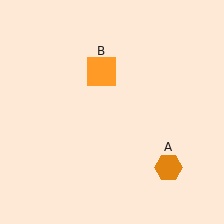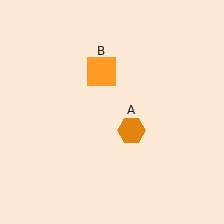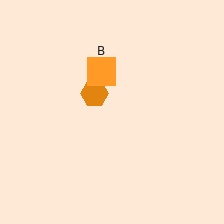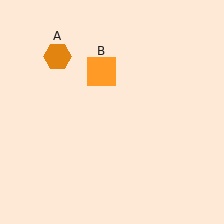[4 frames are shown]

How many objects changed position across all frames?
1 object changed position: orange hexagon (object A).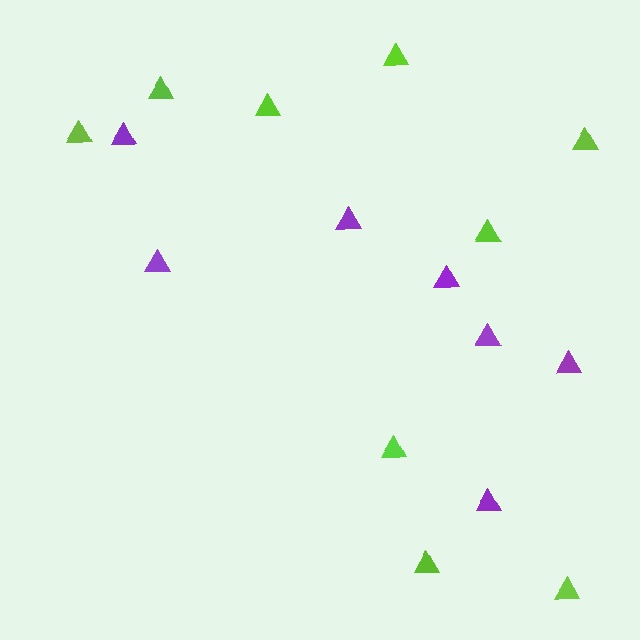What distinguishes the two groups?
There are 2 groups: one group of lime triangles (9) and one group of purple triangles (7).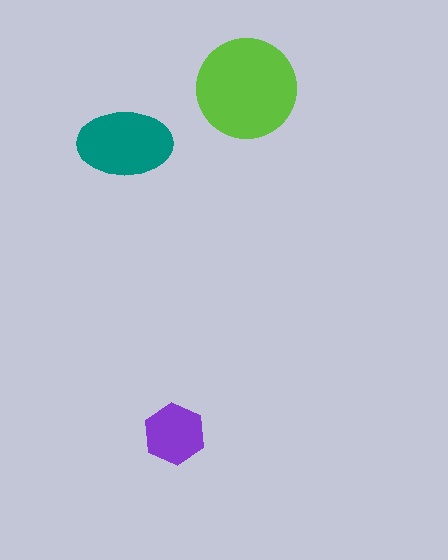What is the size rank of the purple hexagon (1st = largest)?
3rd.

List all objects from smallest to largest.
The purple hexagon, the teal ellipse, the lime circle.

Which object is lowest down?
The purple hexagon is bottommost.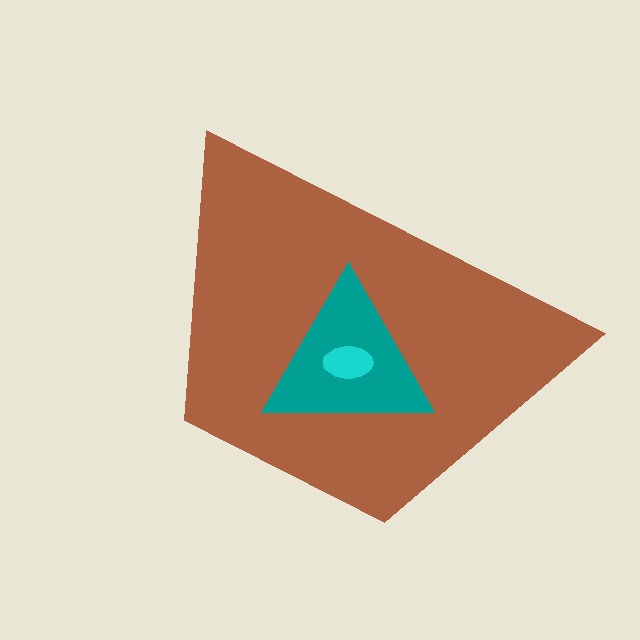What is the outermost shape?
The brown trapezoid.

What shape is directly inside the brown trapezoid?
The teal triangle.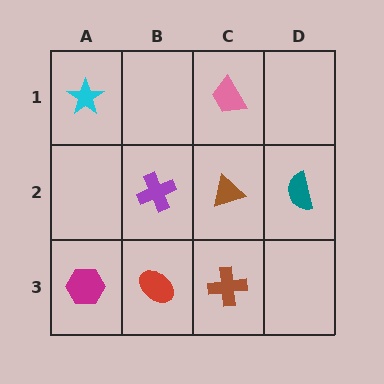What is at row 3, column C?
A brown cross.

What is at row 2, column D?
A teal semicircle.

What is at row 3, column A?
A magenta hexagon.